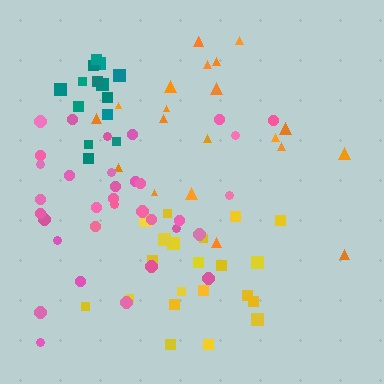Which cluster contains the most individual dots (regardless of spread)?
Pink (34).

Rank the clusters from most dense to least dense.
teal, pink, yellow, orange.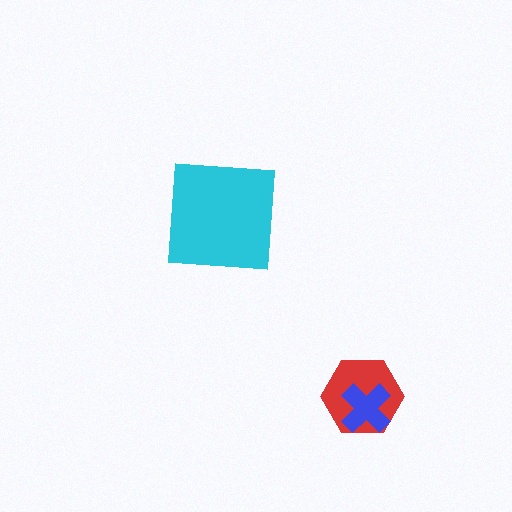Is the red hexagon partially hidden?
Yes, it is partially covered by another shape.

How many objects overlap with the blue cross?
1 object overlaps with the blue cross.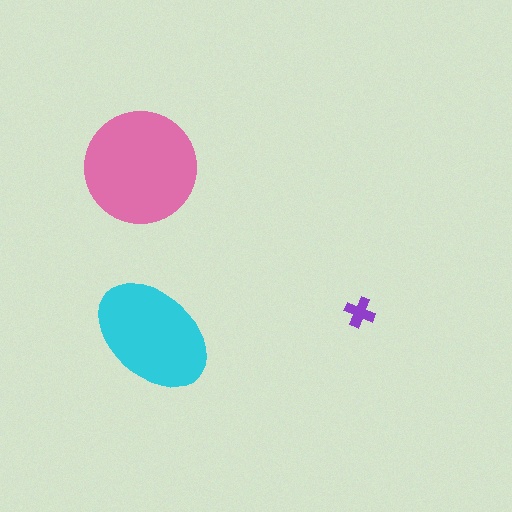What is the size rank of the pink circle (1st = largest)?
1st.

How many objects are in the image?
There are 3 objects in the image.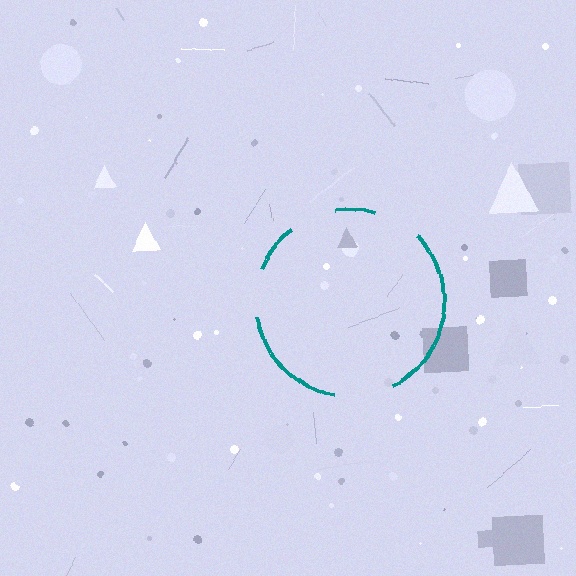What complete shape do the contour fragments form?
The contour fragments form a circle.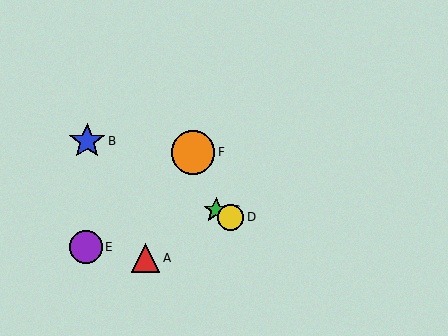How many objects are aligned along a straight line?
3 objects (B, C, D) are aligned along a straight line.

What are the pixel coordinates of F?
Object F is at (193, 152).